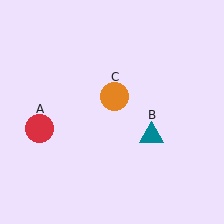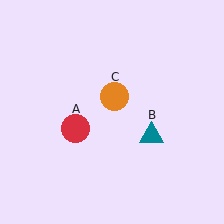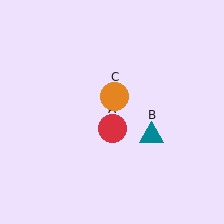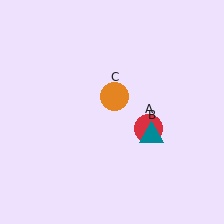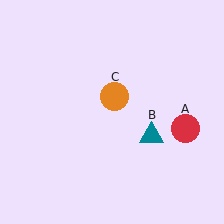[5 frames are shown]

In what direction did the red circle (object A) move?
The red circle (object A) moved right.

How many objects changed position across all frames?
1 object changed position: red circle (object A).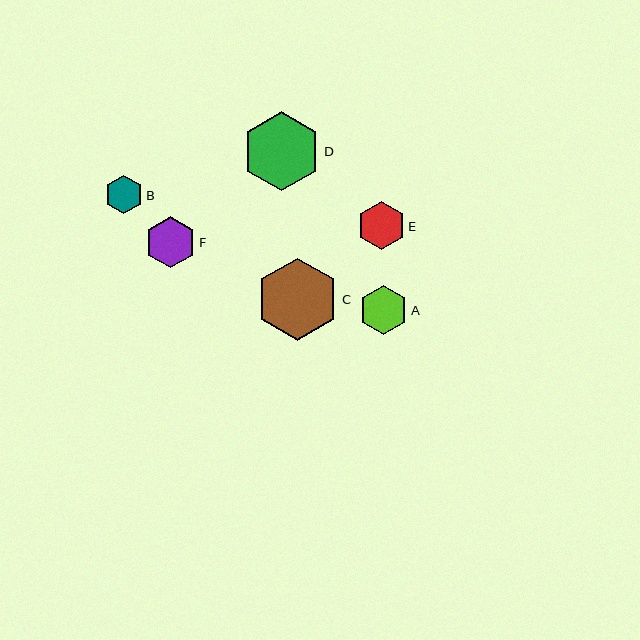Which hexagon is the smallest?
Hexagon B is the smallest with a size of approximately 39 pixels.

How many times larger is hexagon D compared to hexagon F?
Hexagon D is approximately 1.6 times the size of hexagon F.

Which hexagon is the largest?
Hexagon C is the largest with a size of approximately 82 pixels.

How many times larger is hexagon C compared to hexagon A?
Hexagon C is approximately 1.7 times the size of hexagon A.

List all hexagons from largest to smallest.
From largest to smallest: C, D, F, A, E, B.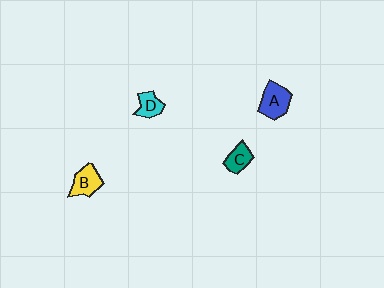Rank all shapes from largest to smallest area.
From largest to smallest: A (blue), B (yellow), C (teal), D (cyan).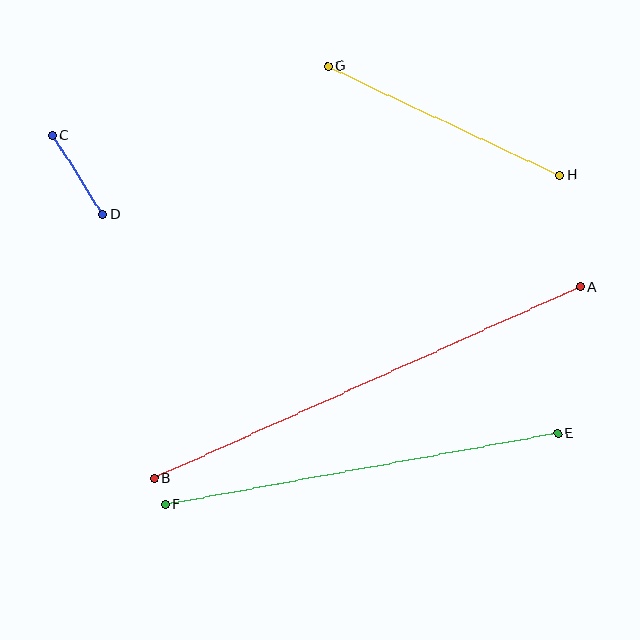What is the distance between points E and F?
The distance is approximately 399 pixels.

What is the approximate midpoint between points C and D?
The midpoint is at approximately (77, 175) pixels.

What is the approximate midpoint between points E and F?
The midpoint is at approximately (362, 469) pixels.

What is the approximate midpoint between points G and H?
The midpoint is at approximately (444, 121) pixels.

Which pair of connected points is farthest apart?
Points A and B are farthest apart.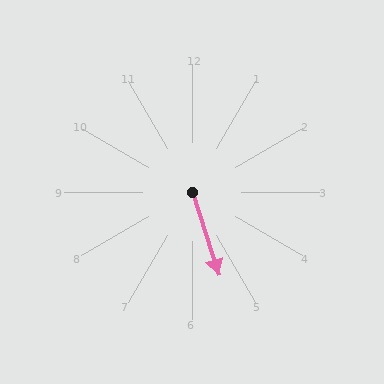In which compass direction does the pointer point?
South.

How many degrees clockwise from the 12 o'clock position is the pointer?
Approximately 162 degrees.